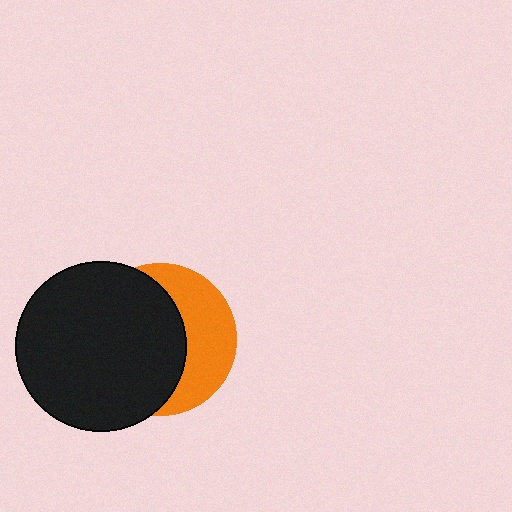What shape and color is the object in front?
The object in front is a black circle.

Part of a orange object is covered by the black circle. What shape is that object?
It is a circle.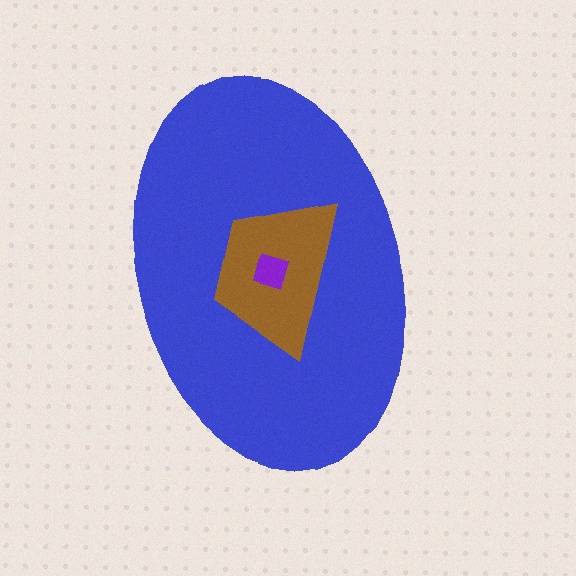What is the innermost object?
The purple diamond.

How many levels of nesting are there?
3.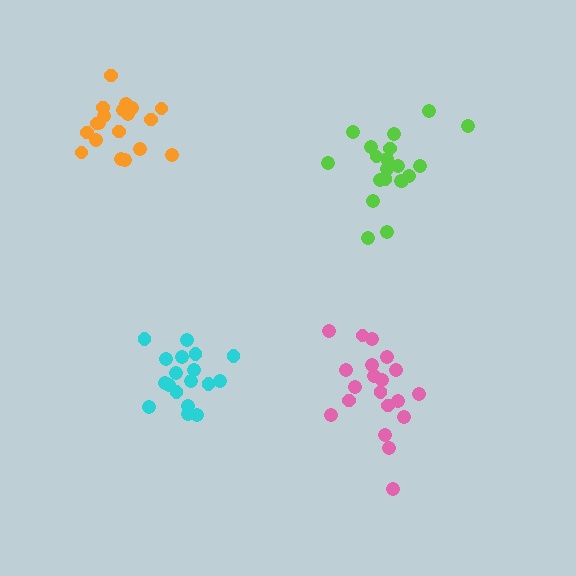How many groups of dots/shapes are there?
There are 4 groups.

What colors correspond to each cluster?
The clusters are colored: cyan, lime, pink, orange.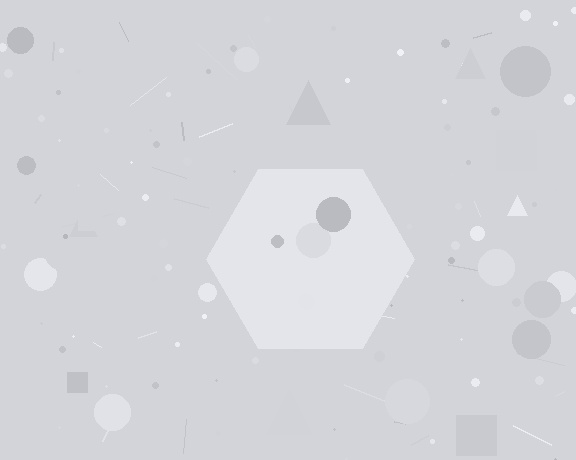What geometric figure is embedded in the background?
A hexagon is embedded in the background.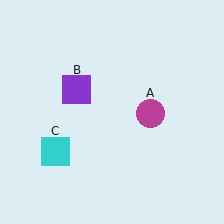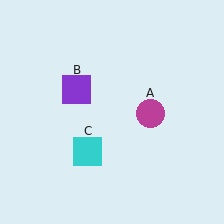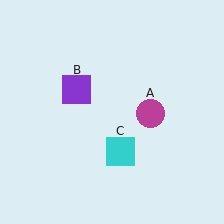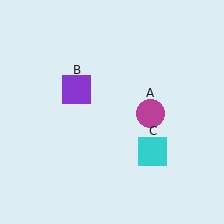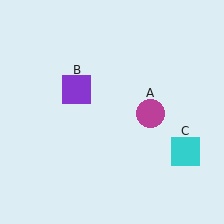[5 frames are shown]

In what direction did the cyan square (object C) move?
The cyan square (object C) moved right.